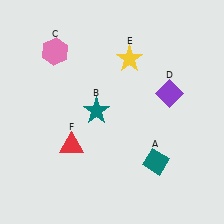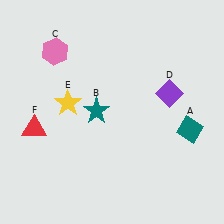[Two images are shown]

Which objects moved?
The objects that moved are: the teal diamond (A), the yellow star (E), the red triangle (F).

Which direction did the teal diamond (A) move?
The teal diamond (A) moved right.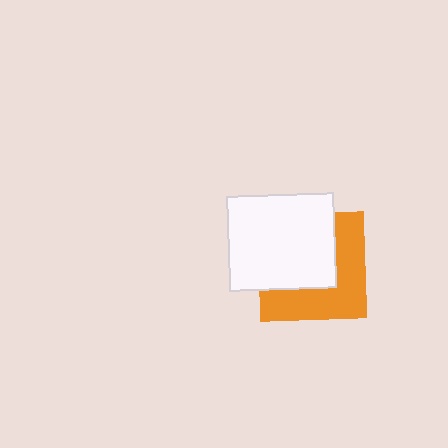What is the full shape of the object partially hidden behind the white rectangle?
The partially hidden object is an orange square.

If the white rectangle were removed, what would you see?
You would see the complete orange square.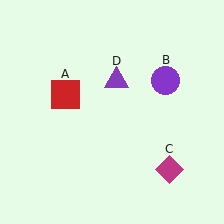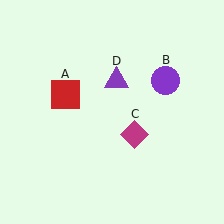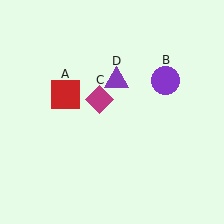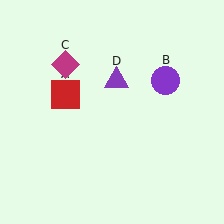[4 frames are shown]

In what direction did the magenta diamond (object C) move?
The magenta diamond (object C) moved up and to the left.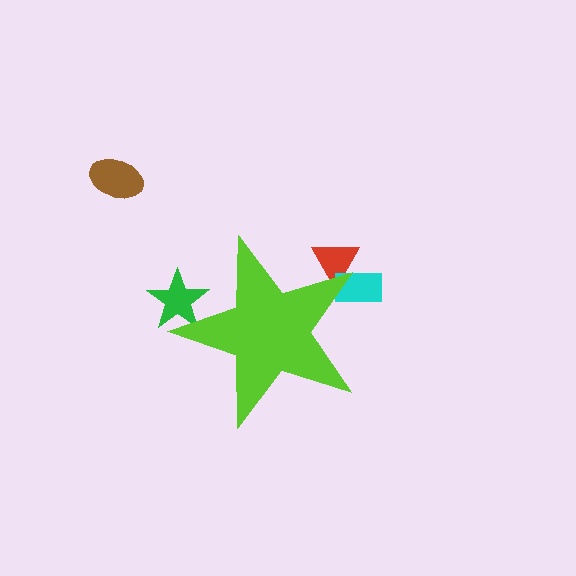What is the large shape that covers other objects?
A lime star.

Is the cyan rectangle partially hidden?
Yes, the cyan rectangle is partially hidden behind the lime star.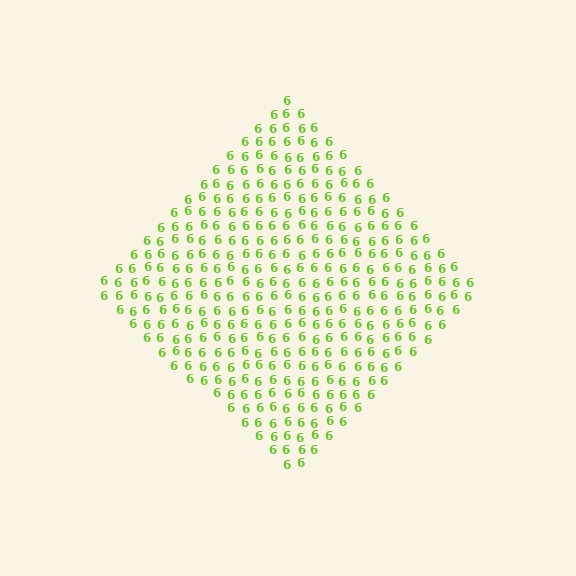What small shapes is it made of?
It is made of small digit 6's.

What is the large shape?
The large shape is a diamond.